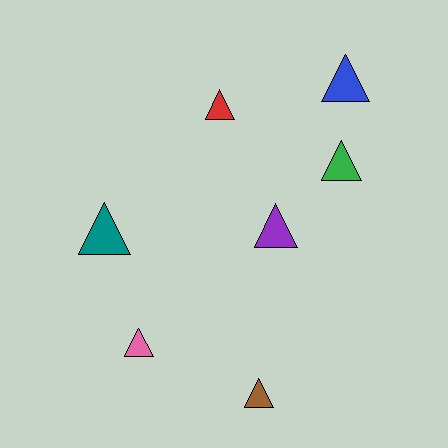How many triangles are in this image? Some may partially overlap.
There are 7 triangles.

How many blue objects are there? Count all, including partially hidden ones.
There is 1 blue object.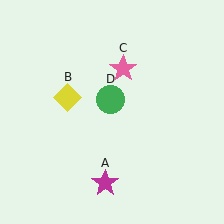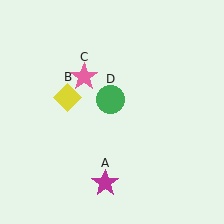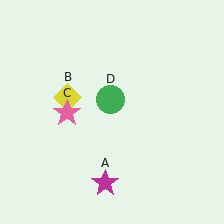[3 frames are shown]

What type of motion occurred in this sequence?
The pink star (object C) rotated counterclockwise around the center of the scene.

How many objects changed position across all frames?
1 object changed position: pink star (object C).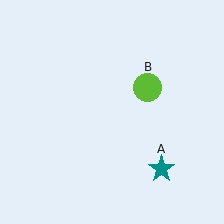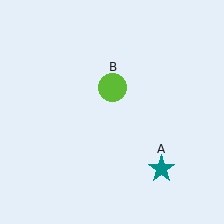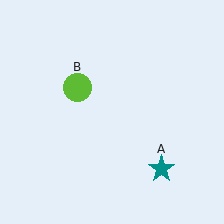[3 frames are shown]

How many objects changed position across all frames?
1 object changed position: lime circle (object B).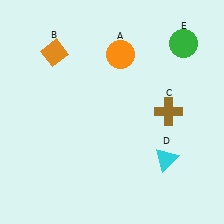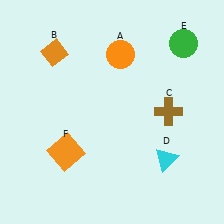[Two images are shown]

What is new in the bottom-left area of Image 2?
An orange square (F) was added in the bottom-left area of Image 2.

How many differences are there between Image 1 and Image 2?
There is 1 difference between the two images.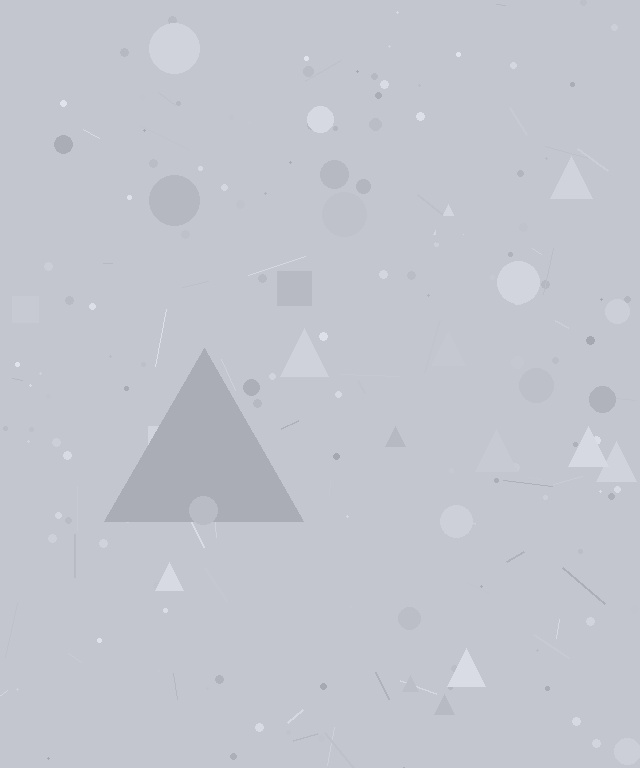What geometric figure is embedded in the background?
A triangle is embedded in the background.